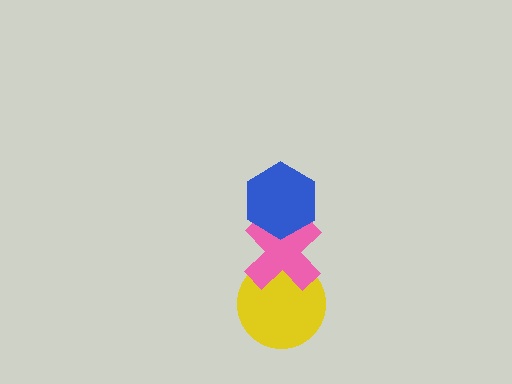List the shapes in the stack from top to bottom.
From top to bottom: the blue hexagon, the pink cross, the yellow circle.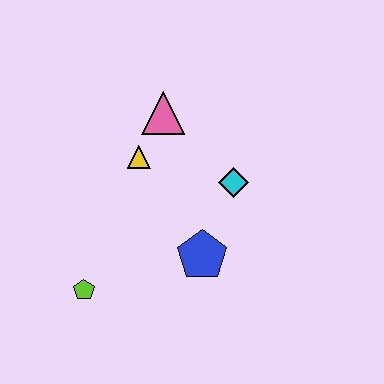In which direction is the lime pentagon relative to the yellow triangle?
The lime pentagon is below the yellow triangle.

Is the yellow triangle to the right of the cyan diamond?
No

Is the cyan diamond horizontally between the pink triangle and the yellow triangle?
No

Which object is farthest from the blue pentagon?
The pink triangle is farthest from the blue pentagon.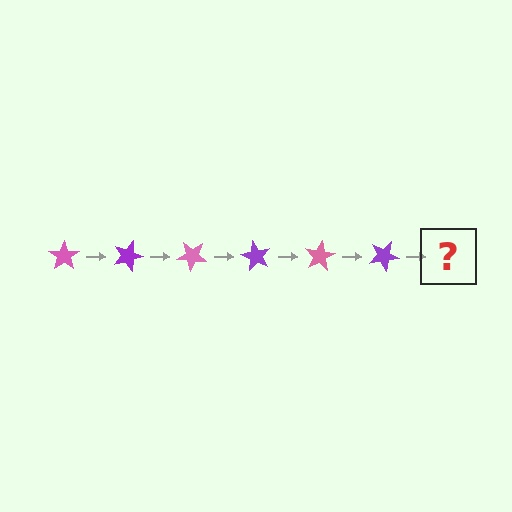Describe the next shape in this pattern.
It should be a pink star, rotated 120 degrees from the start.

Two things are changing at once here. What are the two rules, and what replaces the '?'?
The two rules are that it rotates 20 degrees each step and the color cycles through pink and purple. The '?' should be a pink star, rotated 120 degrees from the start.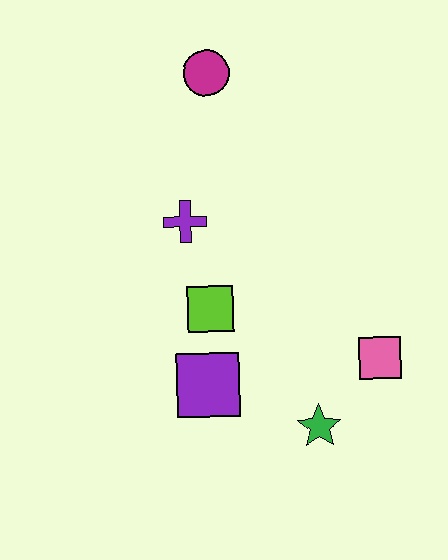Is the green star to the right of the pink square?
No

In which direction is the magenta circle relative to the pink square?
The magenta circle is above the pink square.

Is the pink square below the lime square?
Yes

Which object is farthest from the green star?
The magenta circle is farthest from the green star.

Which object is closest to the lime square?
The purple square is closest to the lime square.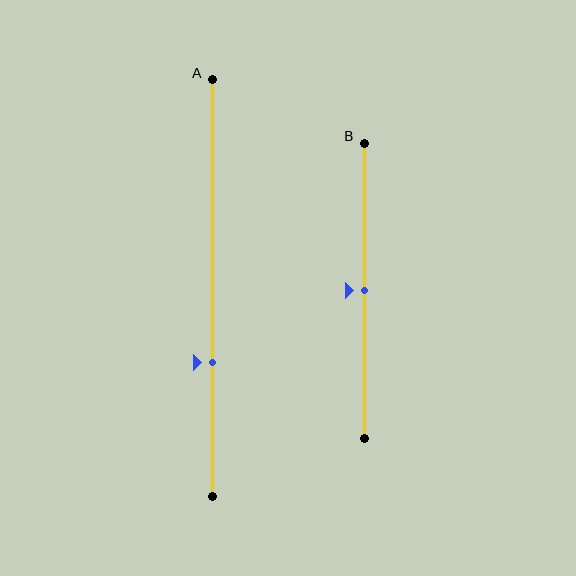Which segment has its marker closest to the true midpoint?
Segment B has its marker closest to the true midpoint.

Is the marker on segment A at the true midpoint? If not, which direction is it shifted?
No, the marker on segment A is shifted downward by about 18% of the segment length.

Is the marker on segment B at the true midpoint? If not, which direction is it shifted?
Yes, the marker on segment B is at the true midpoint.